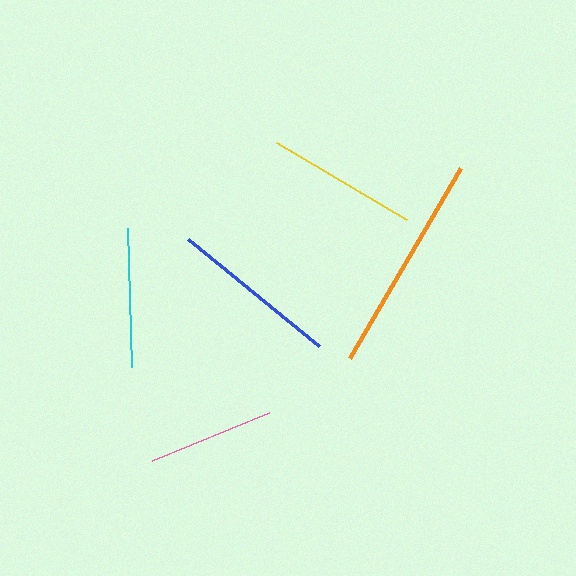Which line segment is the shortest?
The pink line is the shortest at approximately 126 pixels.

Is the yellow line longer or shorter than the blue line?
The blue line is longer than the yellow line.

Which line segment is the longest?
The orange line is the longest at approximately 220 pixels.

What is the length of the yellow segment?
The yellow segment is approximately 151 pixels long.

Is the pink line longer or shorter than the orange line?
The orange line is longer than the pink line.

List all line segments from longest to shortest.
From longest to shortest: orange, blue, yellow, cyan, pink.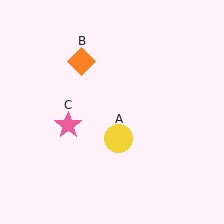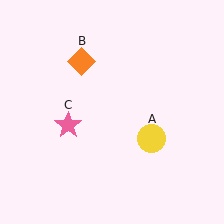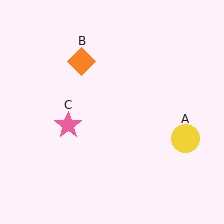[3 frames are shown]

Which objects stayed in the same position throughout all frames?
Orange diamond (object B) and pink star (object C) remained stationary.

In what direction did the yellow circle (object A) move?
The yellow circle (object A) moved right.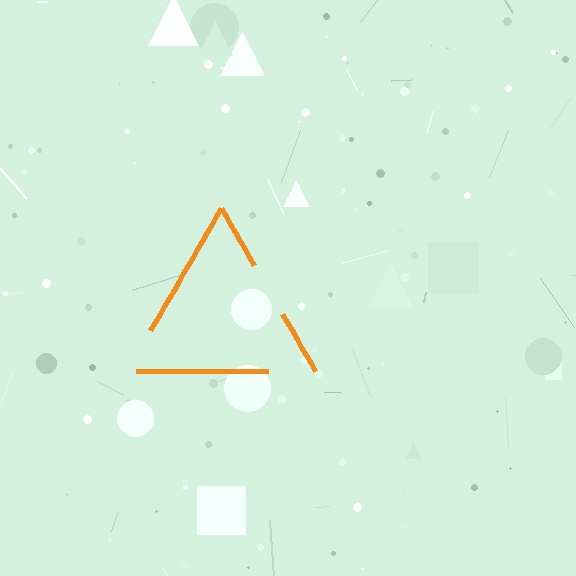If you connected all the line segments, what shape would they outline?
They would outline a triangle.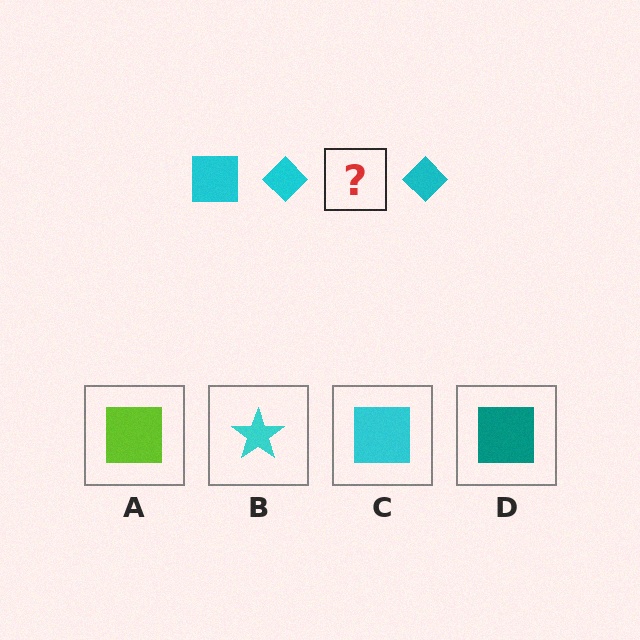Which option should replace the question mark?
Option C.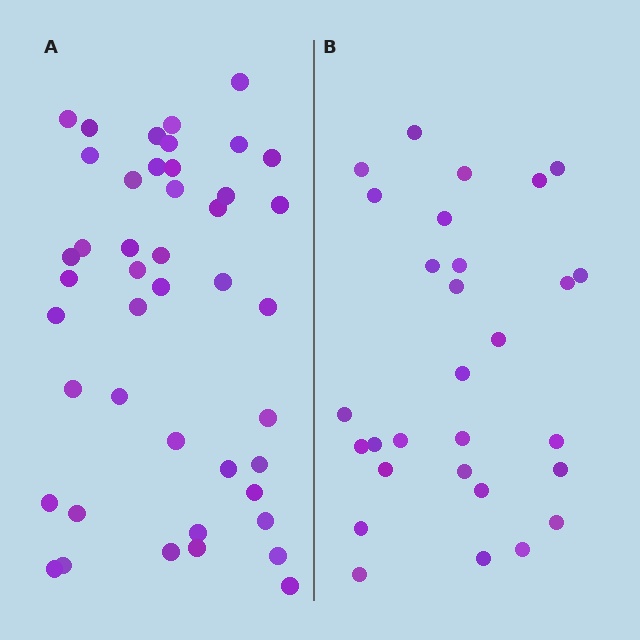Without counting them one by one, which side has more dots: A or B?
Region A (the left region) has more dots.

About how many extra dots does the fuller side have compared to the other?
Region A has approximately 15 more dots than region B.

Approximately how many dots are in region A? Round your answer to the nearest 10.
About 40 dots. (The exact count is 44, which rounds to 40.)